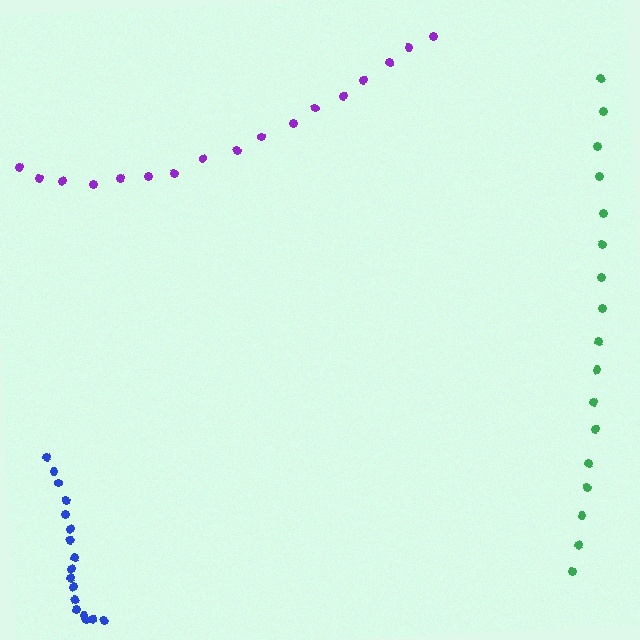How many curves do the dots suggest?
There are 3 distinct paths.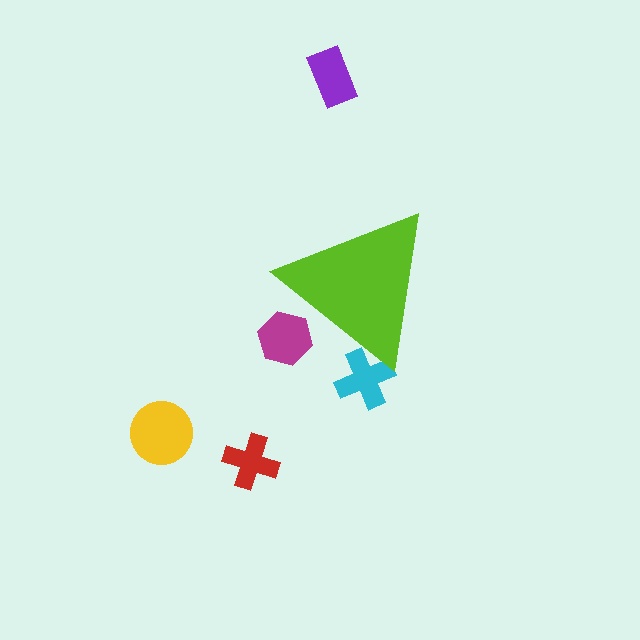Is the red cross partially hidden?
No, the red cross is fully visible.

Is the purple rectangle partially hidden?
No, the purple rectangle is fully visible.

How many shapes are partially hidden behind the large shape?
2 shapes are partially hidden.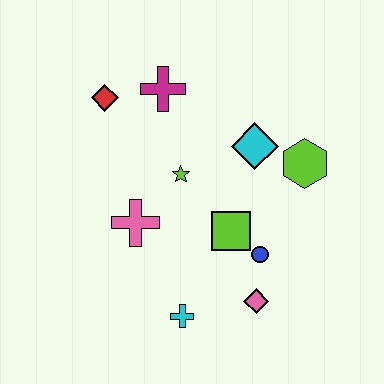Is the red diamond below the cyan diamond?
No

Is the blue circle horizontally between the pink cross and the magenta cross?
No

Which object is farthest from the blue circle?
The red diamond is farthest from the blue circle.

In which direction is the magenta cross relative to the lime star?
The magenta cross is above the lime star.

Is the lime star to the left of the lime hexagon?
Yes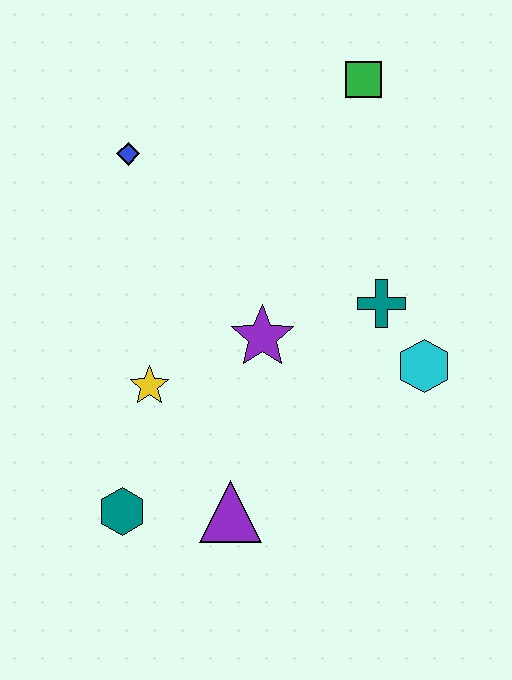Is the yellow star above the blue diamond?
No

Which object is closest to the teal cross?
The cyan hexagon is closest to the teal cross.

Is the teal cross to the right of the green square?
Yes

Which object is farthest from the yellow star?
The green square is farthest from the yellow star.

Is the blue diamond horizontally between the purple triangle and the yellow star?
No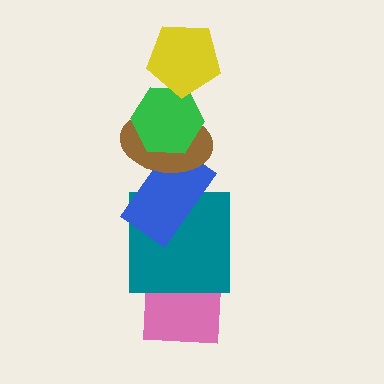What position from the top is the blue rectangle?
The blue rectangle is 4th from the top.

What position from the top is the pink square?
The pink square is 6th from the top.